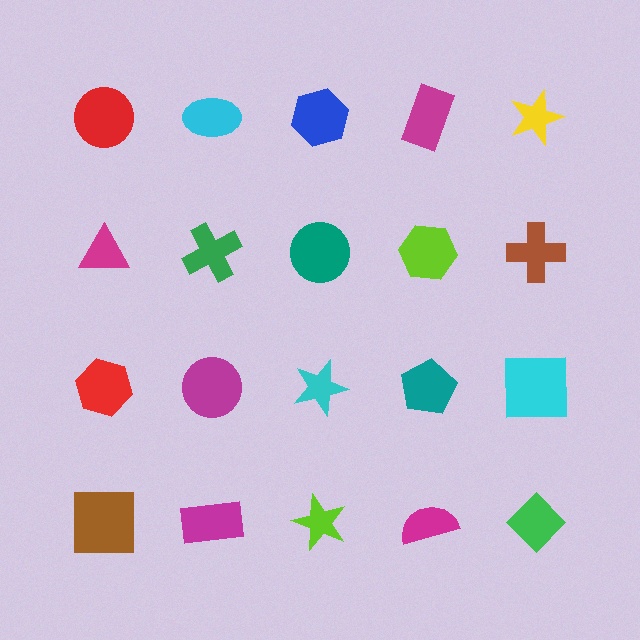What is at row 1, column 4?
A magenta rectangle.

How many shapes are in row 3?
5 shapes.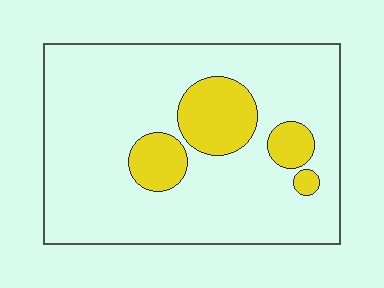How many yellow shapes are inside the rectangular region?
4.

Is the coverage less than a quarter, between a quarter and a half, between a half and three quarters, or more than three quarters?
Less than a quarter.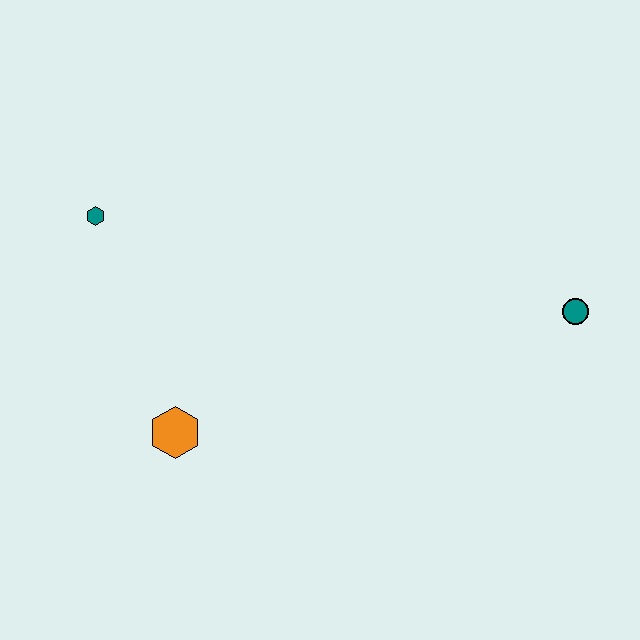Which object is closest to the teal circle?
The orange hexagon is closest to the teal circle.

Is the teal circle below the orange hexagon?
No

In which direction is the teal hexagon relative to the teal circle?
The teal hexagon is to the left of the teal circle.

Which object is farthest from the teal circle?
The teal hexagon is farthest from the teal circle.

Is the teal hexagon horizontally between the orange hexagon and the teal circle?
No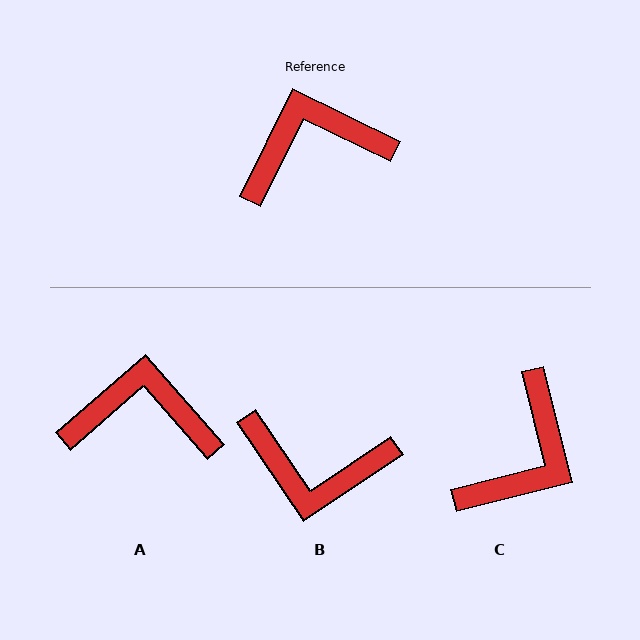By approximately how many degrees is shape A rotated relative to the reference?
Approximately 23 degrees clockwise.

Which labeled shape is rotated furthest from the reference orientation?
B, about 150 degrees away.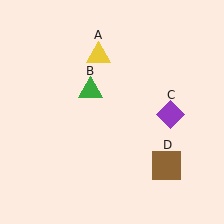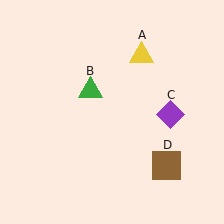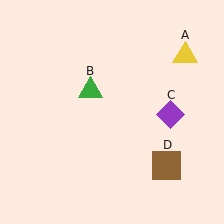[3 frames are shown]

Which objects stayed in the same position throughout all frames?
Green triangle (object B) and purple diamond (object C) and brown square (object D) remained stationary.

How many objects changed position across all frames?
1 object changed position: yellow triangle (object A).